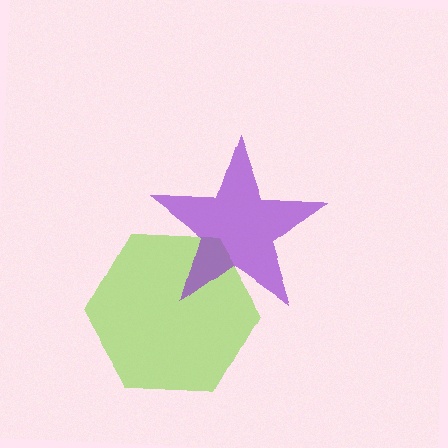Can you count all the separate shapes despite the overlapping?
Yes, there are 2 separate shapes.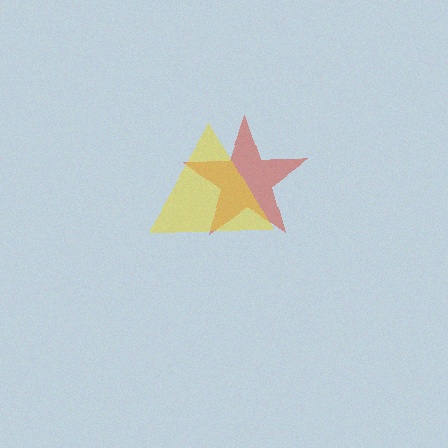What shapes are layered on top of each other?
The layered shapes are: a red star, a yellow triangle.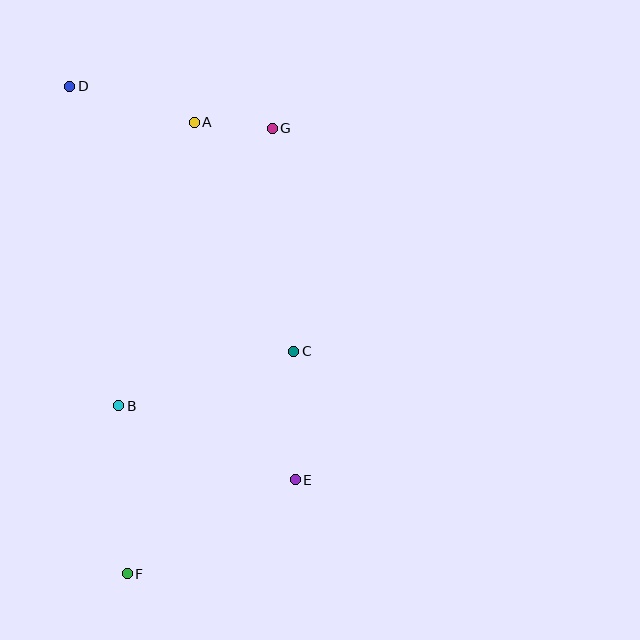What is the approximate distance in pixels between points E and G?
The distance between E and G is approximately 352 pixels.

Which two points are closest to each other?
Points A and G are closest to each other.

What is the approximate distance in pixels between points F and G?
The distance between F and G is approximately 469 pixels.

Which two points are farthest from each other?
Points D and F are farthest from each other.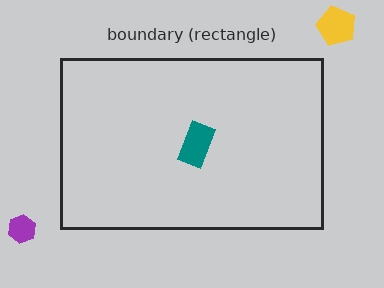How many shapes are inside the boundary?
1 inside, 2 outside.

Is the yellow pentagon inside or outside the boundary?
Outside.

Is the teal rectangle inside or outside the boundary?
Inside.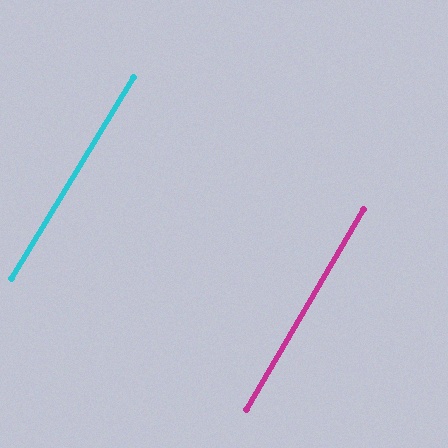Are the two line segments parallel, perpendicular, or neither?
Parallel — their directions differ by only 0.9°.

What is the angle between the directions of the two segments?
Approximately 1 degree.